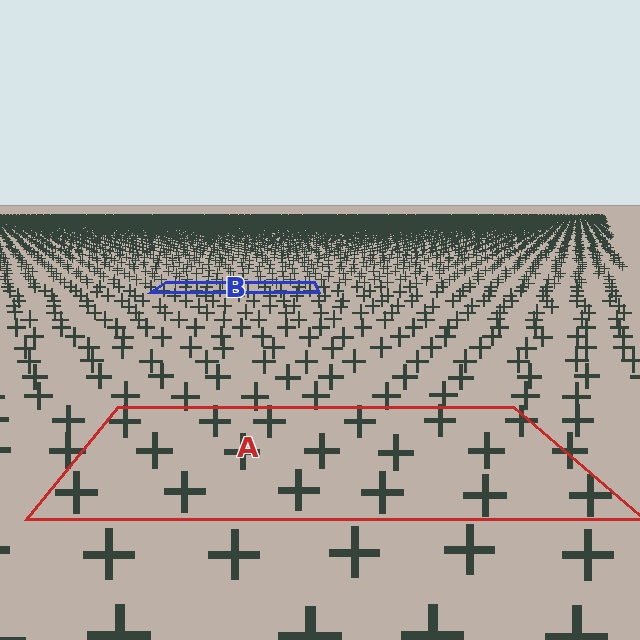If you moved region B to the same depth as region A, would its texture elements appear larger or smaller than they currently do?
They would appear larger. At a closer depth, the same texture elements are projected at a bigger on-screen size.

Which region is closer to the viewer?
Region A is closer. The texture elements there are larger and more spread out.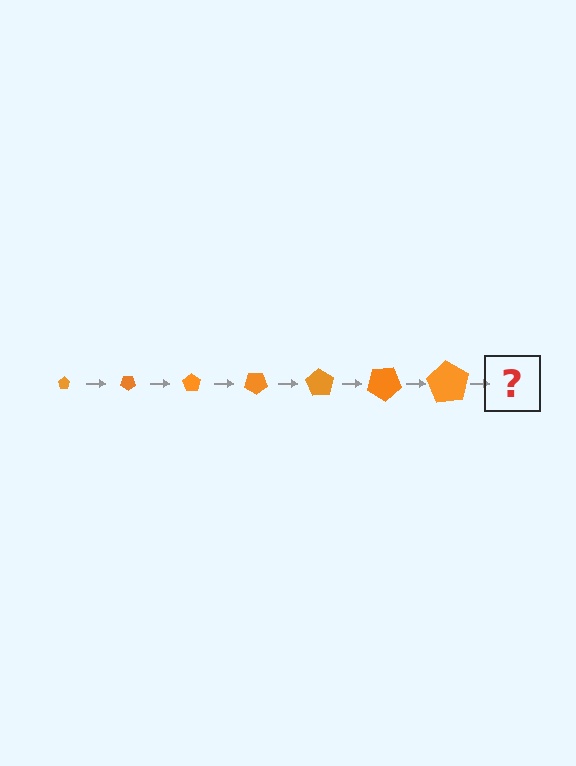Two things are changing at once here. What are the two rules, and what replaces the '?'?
The two rules are that the pentagon grows larger each step and it rotates 35 degrees each step. The '?' should be a pentagon, larger than the previous one and rotated 245 degrees from the start.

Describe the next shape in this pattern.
It should be a pentagon, larger than the previous one and rotated 245 degrees from the start.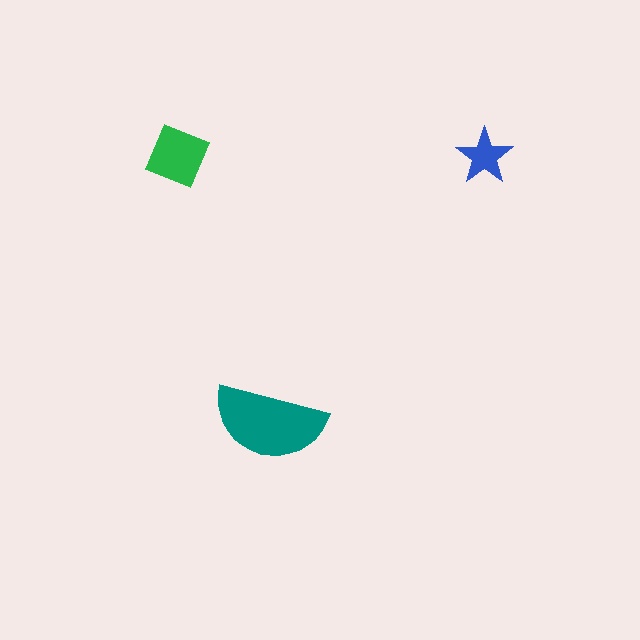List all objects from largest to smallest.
The teal semicircle, the green diamond, the blue star.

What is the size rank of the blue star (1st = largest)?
3rd.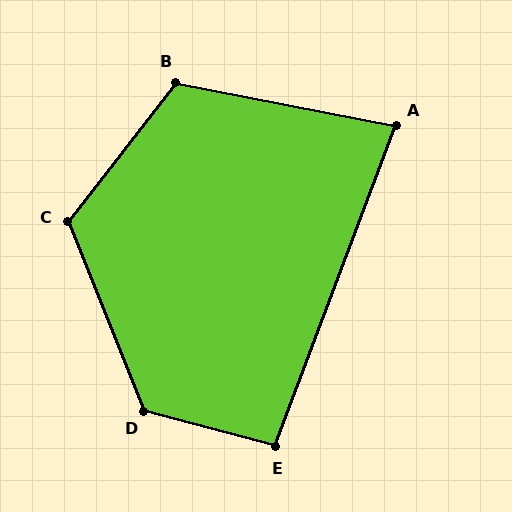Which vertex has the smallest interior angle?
A, at approximately 80 degrees.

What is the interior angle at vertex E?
Approximately 96 degrees (obtuse).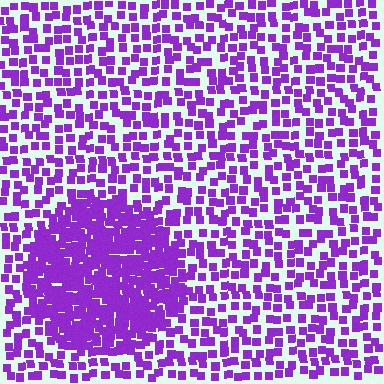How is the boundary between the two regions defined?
The boundary is defined by a change in element density (approximately 2.4x ratio). All elements are the same color, size, and shape.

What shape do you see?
I see a circle.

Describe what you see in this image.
The image contains small purple elements arranged at two different densities. A circle-shaped region is visible where the elements are more densely packed than the surrounding area.